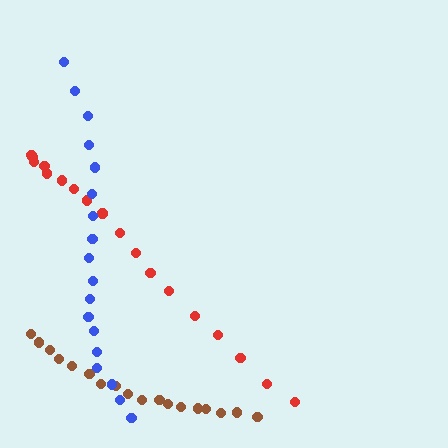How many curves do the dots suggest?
There are 3 distinct paths.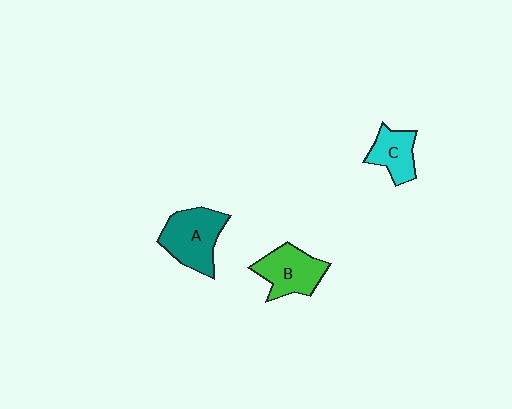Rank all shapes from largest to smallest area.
From largest to smallest: A (teal), B (green), C (cyan).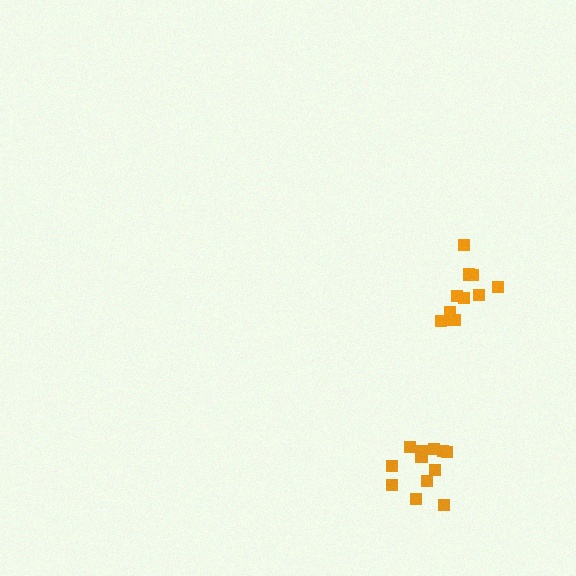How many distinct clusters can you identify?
There are 2 distinct clusters.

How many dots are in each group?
Group 1: 12 dots, Group 2: 11 dots (23 total).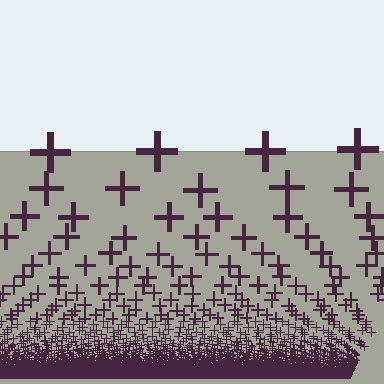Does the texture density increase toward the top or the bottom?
Density increases toward the bottom.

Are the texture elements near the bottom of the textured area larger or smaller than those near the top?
Smaller. The gradient is inverted — elements near the bottom are smaller and denser.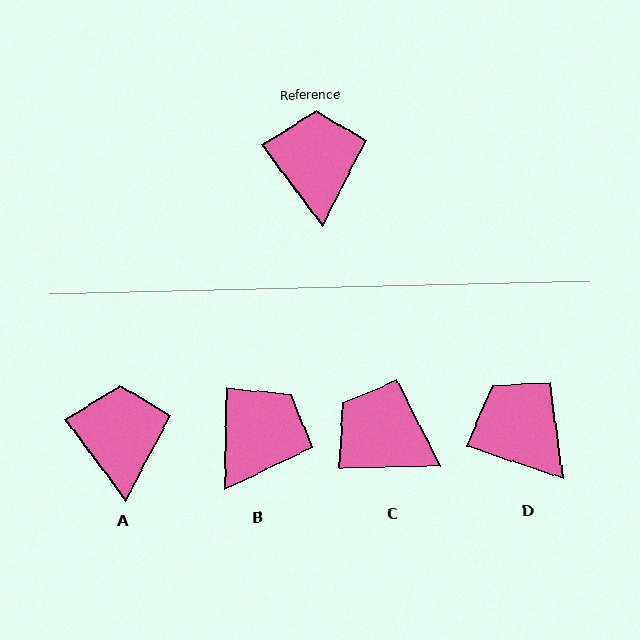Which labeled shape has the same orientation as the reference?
A.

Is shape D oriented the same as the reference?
No, it is off by about 35 degrees.